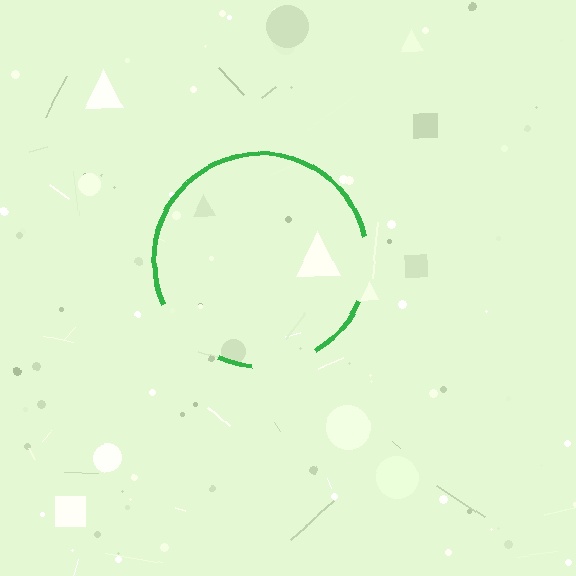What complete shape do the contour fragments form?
The contour fragments form a circle.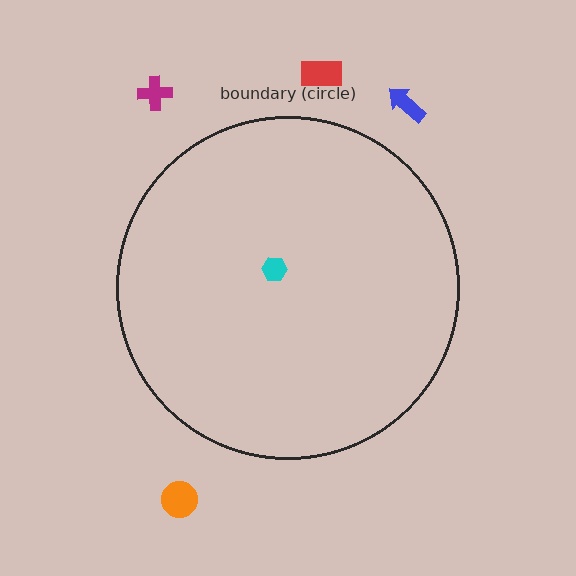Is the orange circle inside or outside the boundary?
Outside.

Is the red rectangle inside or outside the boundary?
Outside.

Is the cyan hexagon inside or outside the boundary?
Inside.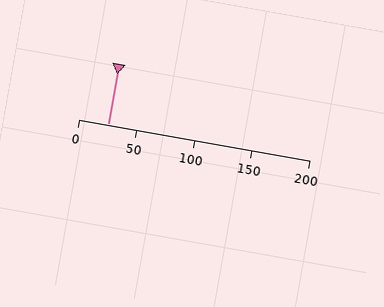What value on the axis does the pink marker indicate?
The marker indicates approximately 25.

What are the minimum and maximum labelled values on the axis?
The axis runs from 0 to 200.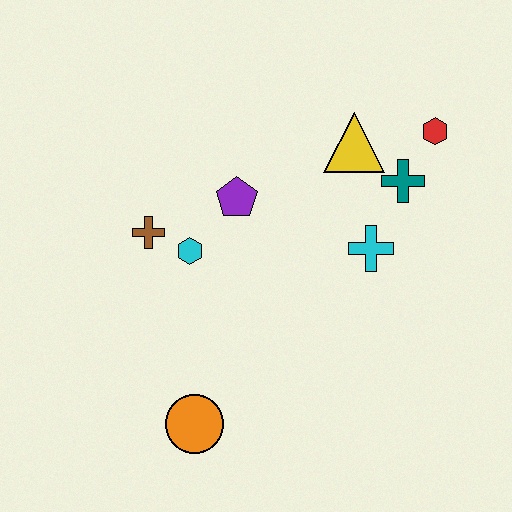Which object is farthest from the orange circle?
The red hexagon is farthest from the orange circle.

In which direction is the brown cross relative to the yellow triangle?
The brown cross is to the left of the yellow triangle.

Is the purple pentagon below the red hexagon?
Yes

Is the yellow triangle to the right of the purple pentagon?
Yes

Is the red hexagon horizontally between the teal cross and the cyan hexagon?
No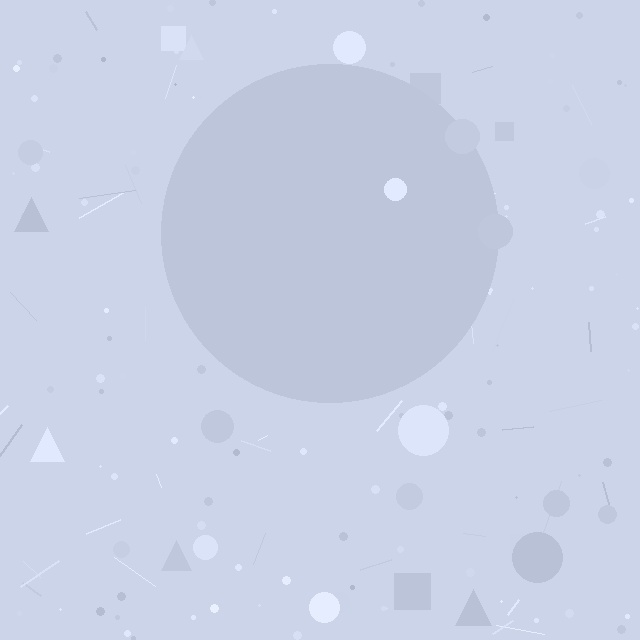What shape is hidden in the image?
A circle is hidden in the image.